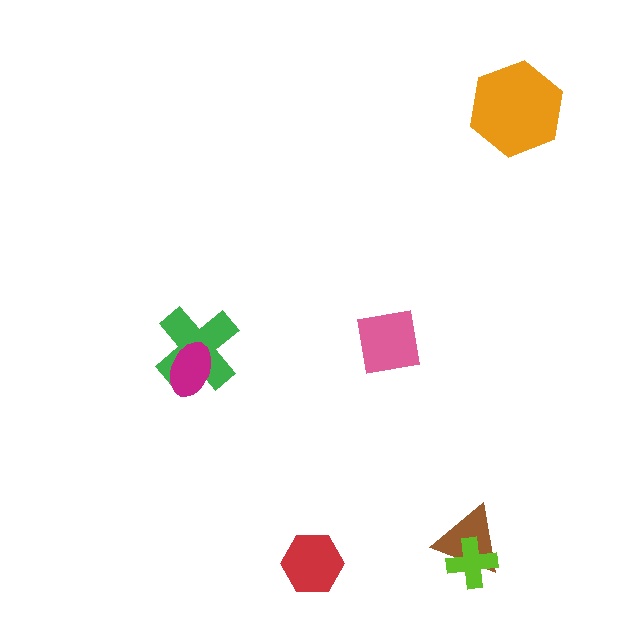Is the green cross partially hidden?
Yes, it is partially covered by another shape.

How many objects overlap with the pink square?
0 objects overlap with the pink square.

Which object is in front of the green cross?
The magenta ellipse is in front of the green cross.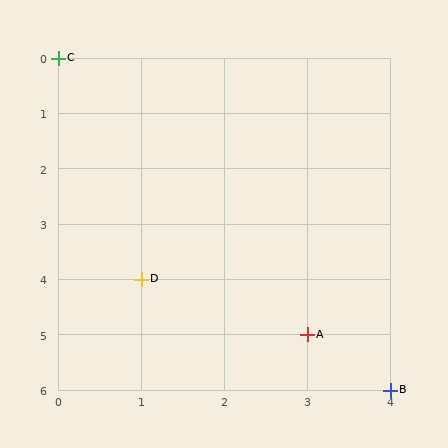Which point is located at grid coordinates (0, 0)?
Point C is at (0, 0).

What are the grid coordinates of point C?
Point C is at grid coordinates (0, 0).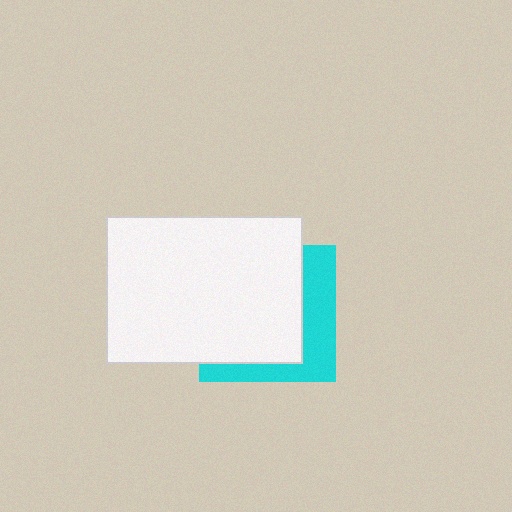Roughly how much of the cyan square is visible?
A small part of it is visible (roughly 34%).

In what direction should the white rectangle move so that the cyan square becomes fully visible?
The white rectangle should move toward the upper-left. That is the shortest direction to clear the overlap and leave the cyan square fully visible.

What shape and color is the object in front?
The object in front is a white rectangle.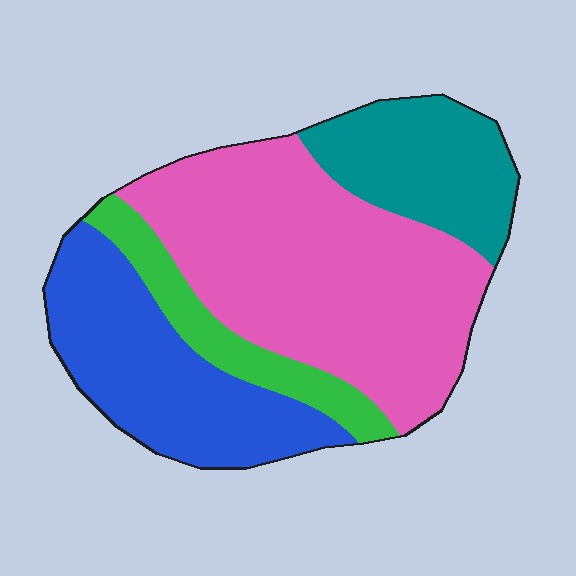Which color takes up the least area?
Green, at roughly 10%.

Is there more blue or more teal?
Blue.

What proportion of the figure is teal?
Teal covers roughly 15% of the figure.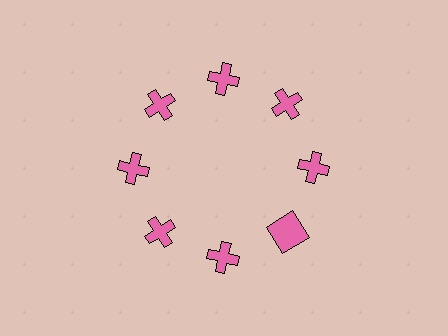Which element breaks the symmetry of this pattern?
The pink square at roughly the 4 o'clock position breaks the symmetry. All other shapes are pink crosses.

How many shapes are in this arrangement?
There are 8 shapes arranged in a ring pattern.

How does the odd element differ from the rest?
It has a different shape: square instead of cross.